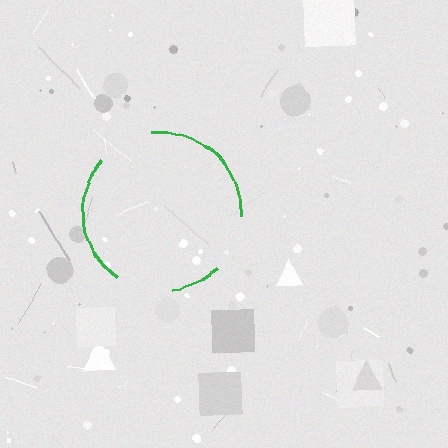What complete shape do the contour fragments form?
The contour fragments form a circle.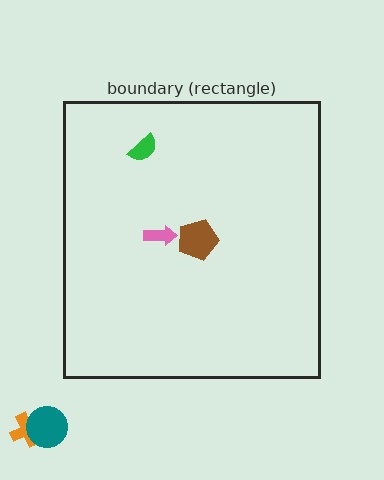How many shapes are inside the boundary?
3 inside, 2 outside.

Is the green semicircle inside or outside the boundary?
Inside.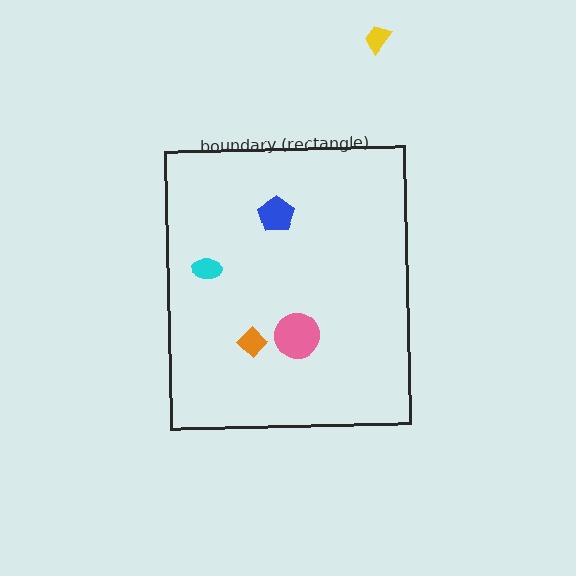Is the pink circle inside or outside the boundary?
Inside.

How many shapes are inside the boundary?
4 inside, 1 outside.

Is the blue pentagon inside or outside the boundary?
Inside.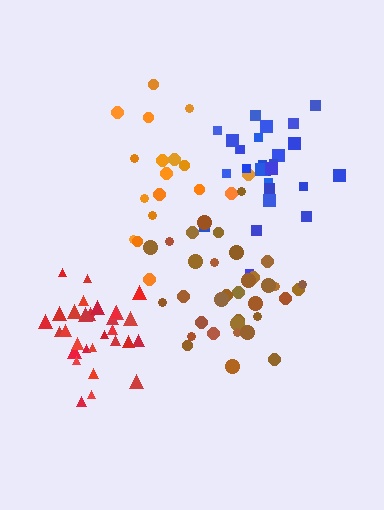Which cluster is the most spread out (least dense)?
Orange.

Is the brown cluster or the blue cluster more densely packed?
Blue.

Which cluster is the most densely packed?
Red.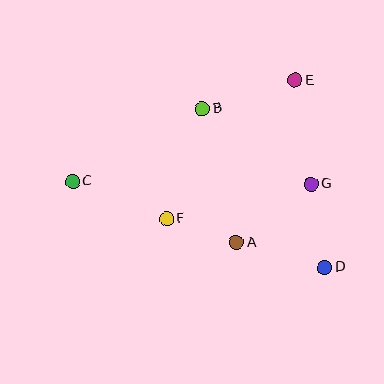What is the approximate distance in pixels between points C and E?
The distance between C and E is approximately 244 pixels.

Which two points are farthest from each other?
Points C and D are farthest from each other.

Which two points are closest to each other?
Points A and F are closest to each other.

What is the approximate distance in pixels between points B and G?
The distance between B and G is approximately 132 pixels.